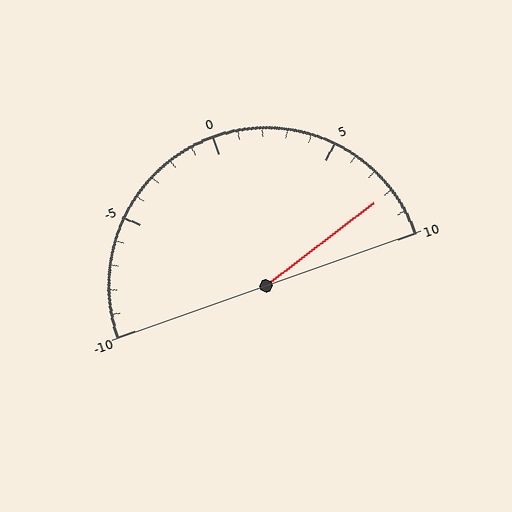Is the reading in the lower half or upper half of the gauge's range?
The reading is in the upper half of the range (-10 to 10).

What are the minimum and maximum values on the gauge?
The gauge ranges from -10 to 10.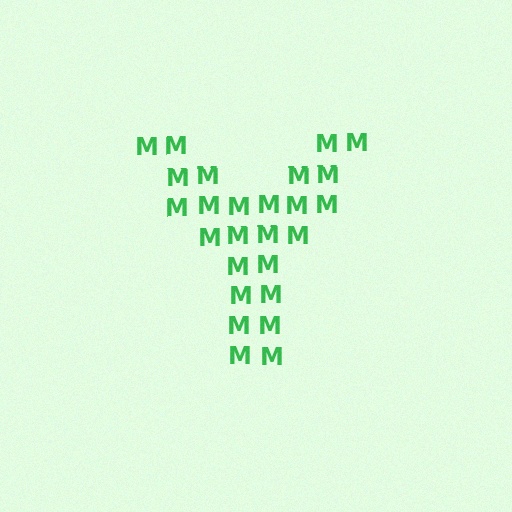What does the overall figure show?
The overall figure shows the letter Y.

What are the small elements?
The small elements are letter M's.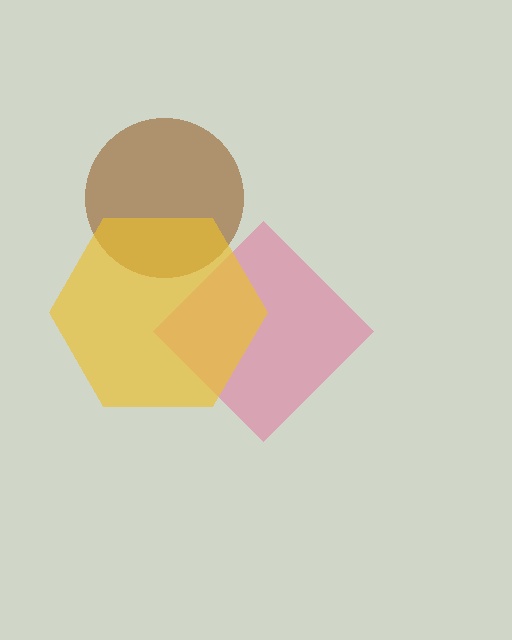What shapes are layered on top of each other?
The layered shapes are: a pink diamond, a brown circle, a yellow hexagon.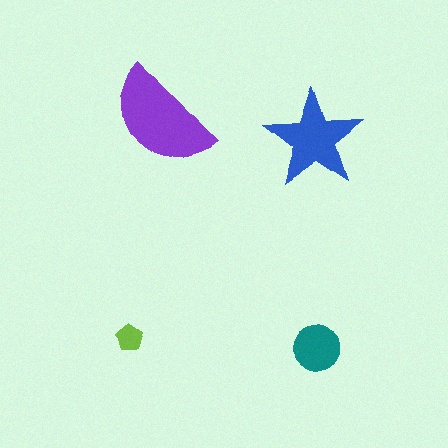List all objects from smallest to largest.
The lime pentagon, the teal circle, the blue star, the purple semicircle.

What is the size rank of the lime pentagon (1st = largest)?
4th.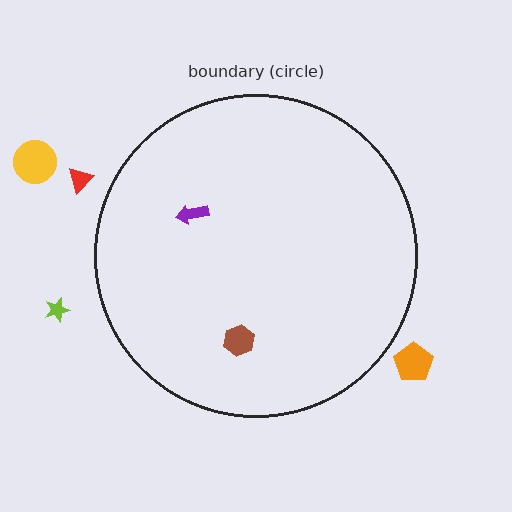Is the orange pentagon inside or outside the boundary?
Outside.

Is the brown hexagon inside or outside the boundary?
Inside.